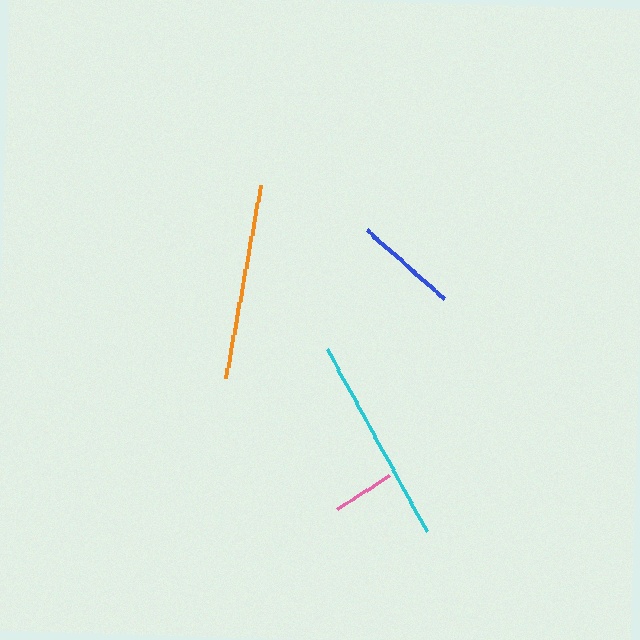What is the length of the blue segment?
The blue segment is approximately 103 pixels long.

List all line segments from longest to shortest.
From longest to shortest: cyan, orange, blue, pink.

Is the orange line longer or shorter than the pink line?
The orange line is longer than the pink line.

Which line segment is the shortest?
The pink line is the shortest at approximately 62 pixels.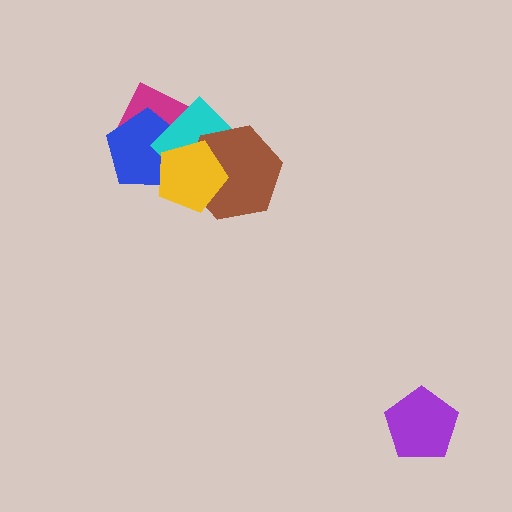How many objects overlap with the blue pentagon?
3 objects overlap with the blue pentagon.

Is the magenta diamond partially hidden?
Yes, it is partially covered by another shape.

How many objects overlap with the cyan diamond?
4 objects overlap with the cyan diamond.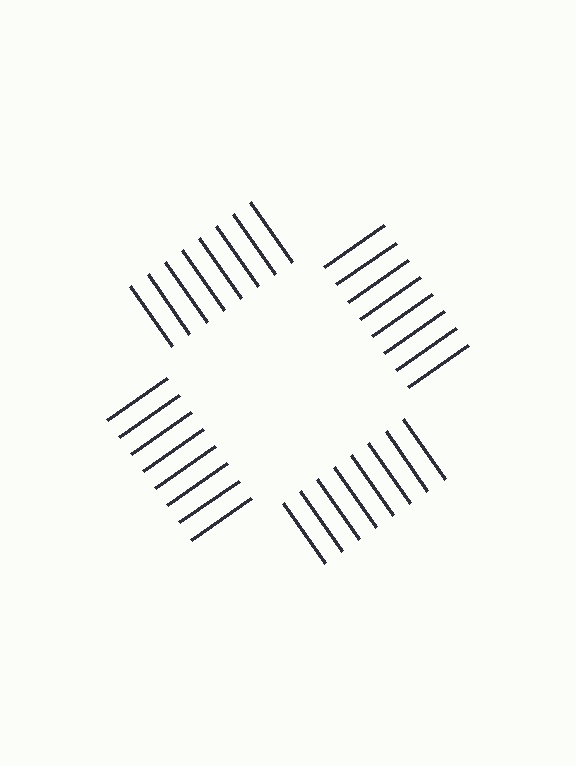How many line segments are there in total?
32 — 8 along each of the 4 edges.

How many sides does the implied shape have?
4 sides — the line-ends trace a square.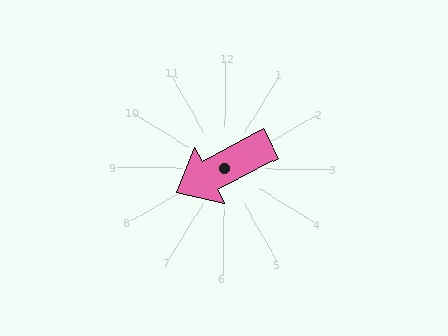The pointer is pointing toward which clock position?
Roughly 8 o'clock.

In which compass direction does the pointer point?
Southwest.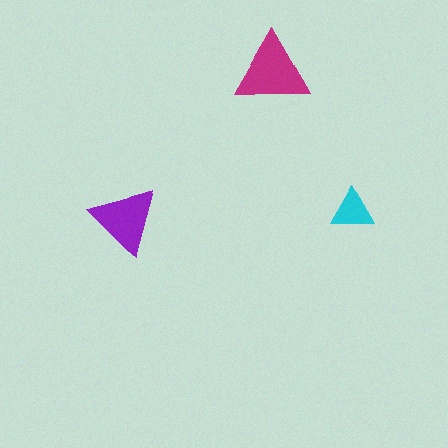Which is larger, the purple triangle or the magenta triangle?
The magenta one.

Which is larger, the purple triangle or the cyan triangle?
The purple one.